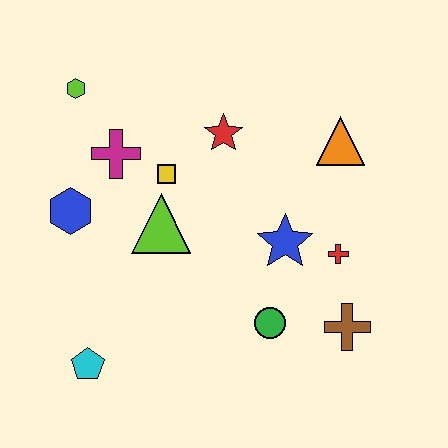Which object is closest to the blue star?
The red cross is closest to the blue star.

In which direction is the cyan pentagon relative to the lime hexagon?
The cyan pentagon is below the lime hexagon.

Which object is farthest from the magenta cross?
The brown cross is farthest from the magenta cross.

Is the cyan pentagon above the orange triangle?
No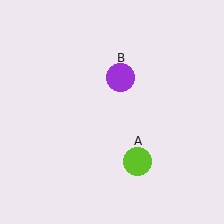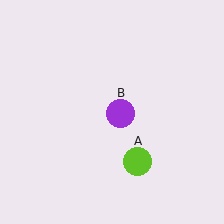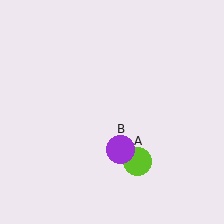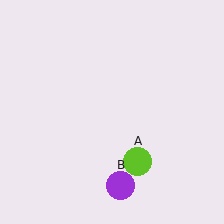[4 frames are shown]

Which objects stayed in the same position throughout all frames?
Lime circle (object A) remained stationary.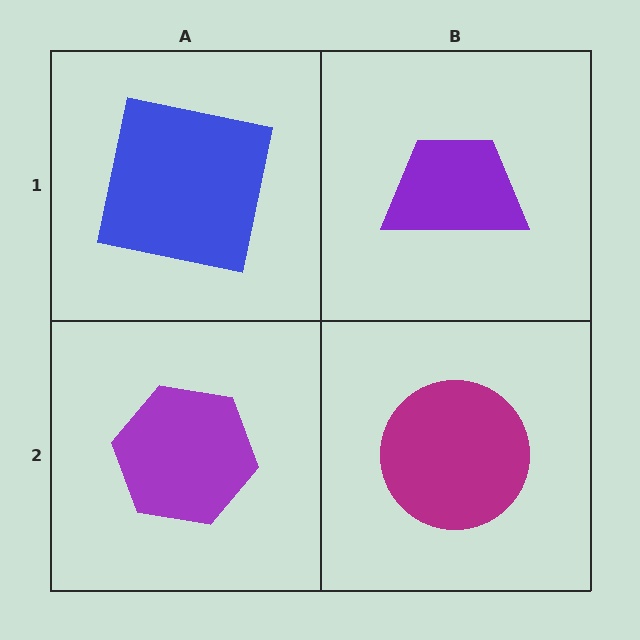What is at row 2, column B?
A magenta circle.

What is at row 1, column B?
A purple trapezoid.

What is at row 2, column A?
A purple hexagon.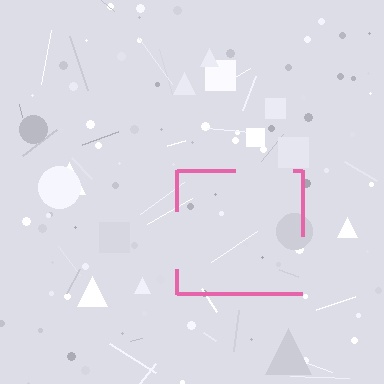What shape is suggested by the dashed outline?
The dashed outline suggests a square.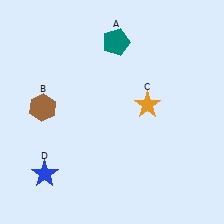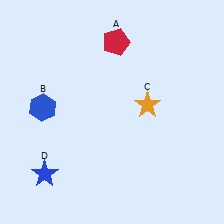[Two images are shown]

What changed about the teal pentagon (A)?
In Image 1, A is teal. In Image 2, it changed to red.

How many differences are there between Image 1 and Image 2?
There are 2 differences between the two images.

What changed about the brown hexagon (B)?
In Image 1, B is brown. In Image 2, it changed to blue.